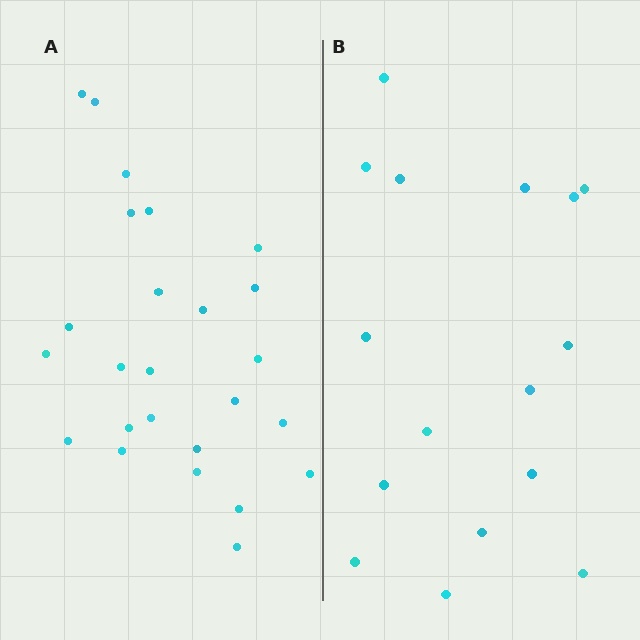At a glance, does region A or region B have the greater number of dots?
Region A (the left region) has more dots.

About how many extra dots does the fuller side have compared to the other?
Region A has roughly 8 or so more dots than region B.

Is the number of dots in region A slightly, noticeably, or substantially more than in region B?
Region A has substantially more. The ratio is roughly 1.6 to 1.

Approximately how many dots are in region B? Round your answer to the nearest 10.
About 20 dots. (The exact count is 16, which rounds to 20.)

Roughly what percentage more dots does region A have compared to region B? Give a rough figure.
About 55% more.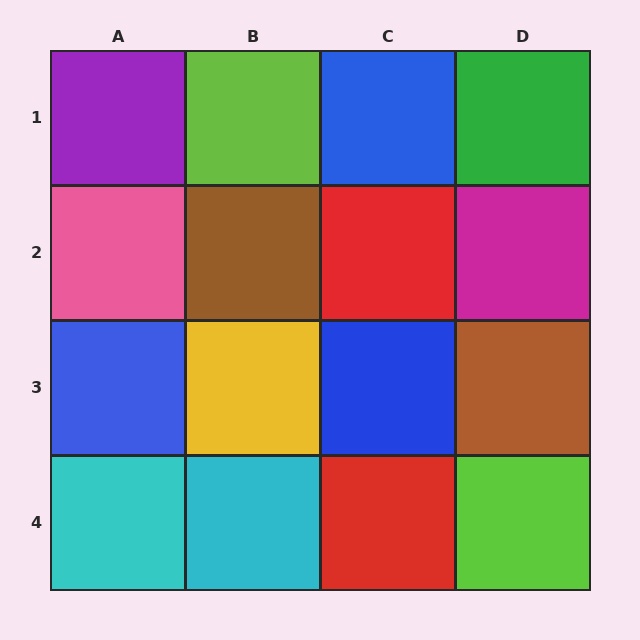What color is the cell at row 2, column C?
Red.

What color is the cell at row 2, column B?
Brown.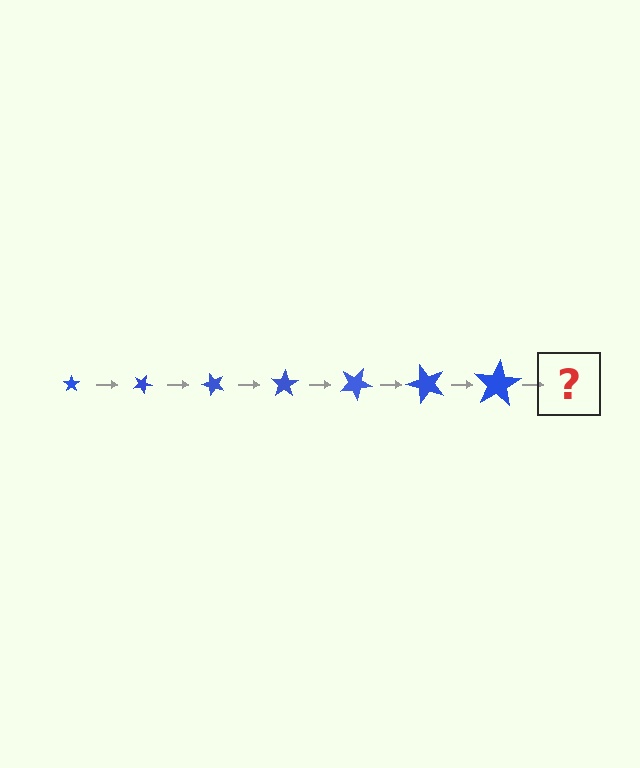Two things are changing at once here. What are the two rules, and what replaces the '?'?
The two rules are that the star grows larger each step and it rotates 25 degrees each step. The '?' should be a star, larger than the previous one and rotated 175 degrees from the start.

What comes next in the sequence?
The next element should be a star, larger than the previous one and rotated 175 degrees from the start.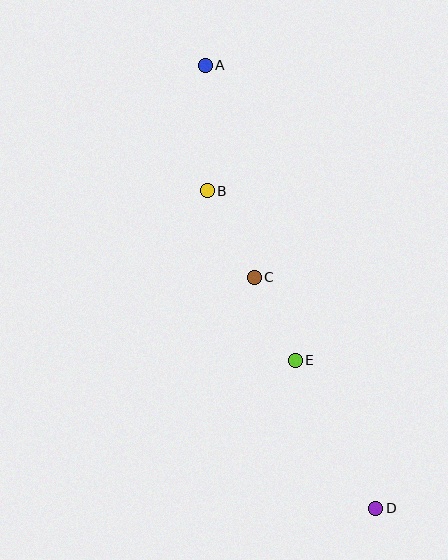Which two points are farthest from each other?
Points A and D are farthest from each other.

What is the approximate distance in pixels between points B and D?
The distance between B and D is approximately 359 pixels.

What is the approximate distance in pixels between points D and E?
The distance between D and E is approximately 168 pixels.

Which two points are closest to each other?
Points C and E are closest to each other.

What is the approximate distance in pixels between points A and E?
The distance between A and E is approximately 308 pixels.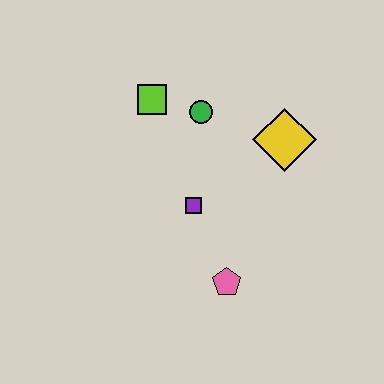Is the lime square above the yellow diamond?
Yes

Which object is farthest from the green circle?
The pink pentagon is farthest from the green circle.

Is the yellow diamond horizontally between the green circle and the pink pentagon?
No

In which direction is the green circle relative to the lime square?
The green circle is to the right of the lime square.